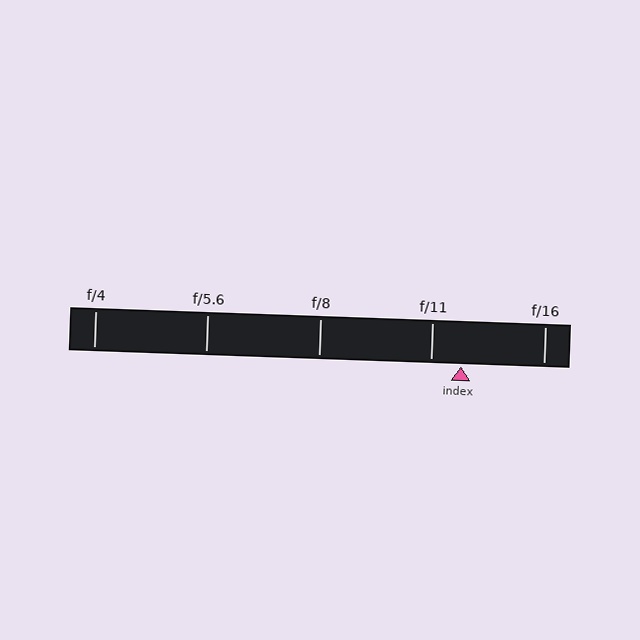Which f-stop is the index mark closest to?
The index mark is closest to f/11.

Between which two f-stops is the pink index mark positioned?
The index mark is between f/11 and f/16.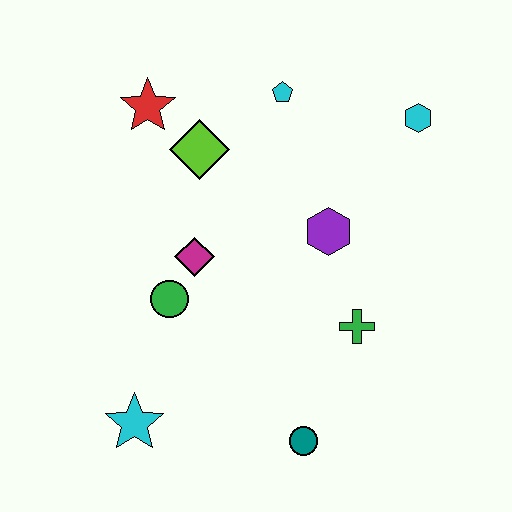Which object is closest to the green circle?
The magenta diamond is closest to the green circle.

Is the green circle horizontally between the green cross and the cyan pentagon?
No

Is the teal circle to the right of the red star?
Yes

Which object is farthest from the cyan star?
The cyan hexagon is farthest from the cyan star.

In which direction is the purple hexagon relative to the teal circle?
The purple hexagon is above the teal circle.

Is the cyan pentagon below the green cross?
No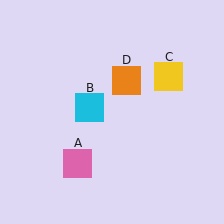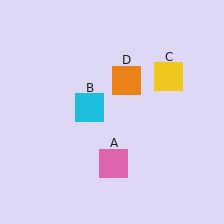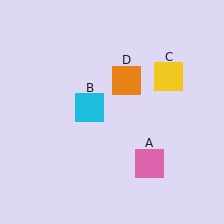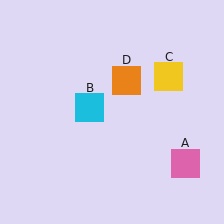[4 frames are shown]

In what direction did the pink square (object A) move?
The pink square (object A) moved right.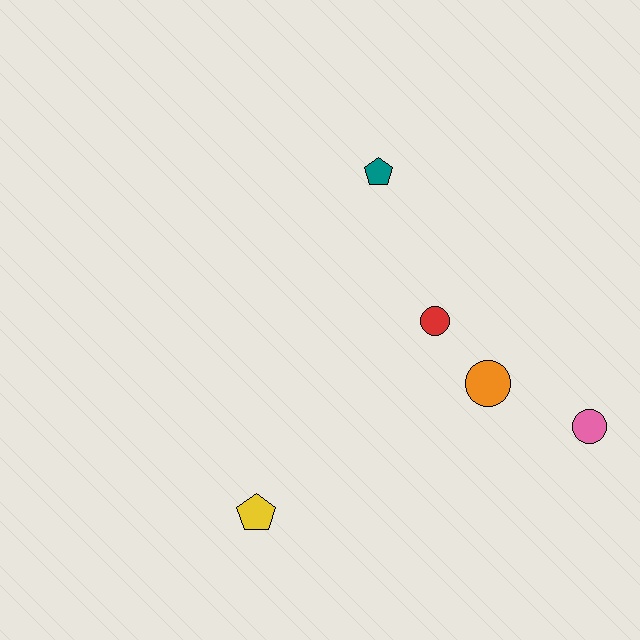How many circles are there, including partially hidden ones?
There are 3 circles.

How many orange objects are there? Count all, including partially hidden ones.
There is 1 orange object.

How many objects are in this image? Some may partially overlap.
There are 5 objects.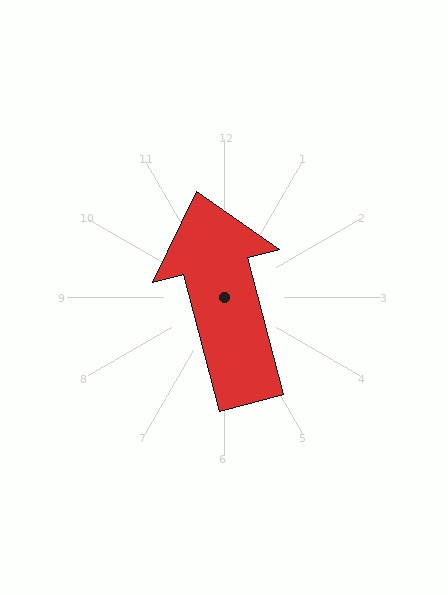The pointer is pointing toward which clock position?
Roughly 12 o'clock.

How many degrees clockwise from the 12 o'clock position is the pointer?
Approximately 345 degrees.